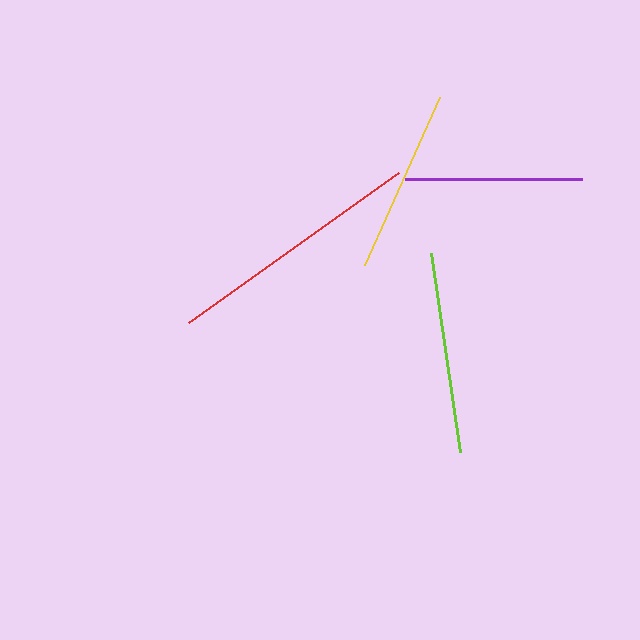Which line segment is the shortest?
The purple line is the shortest at approximately 177 pixels.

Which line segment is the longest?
The red line is the longest at approximately 258 pixels.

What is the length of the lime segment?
The lime segment is approximately 201 pixels long.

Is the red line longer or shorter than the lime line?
The red line is longer than the lime line.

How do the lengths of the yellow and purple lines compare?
The yellow and purple lines are approximately the same length.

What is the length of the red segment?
The red segment is approximately 258 pixels long.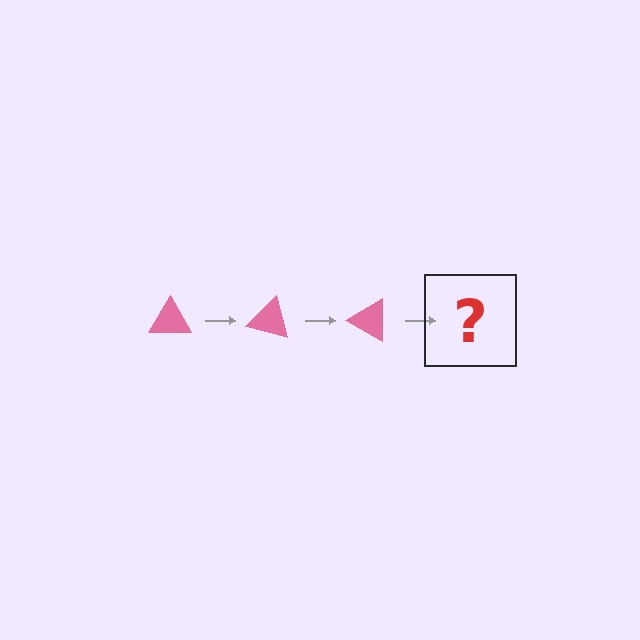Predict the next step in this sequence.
The next step is a pink triangle rotated 45 degrees.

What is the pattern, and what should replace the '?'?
The pattern is that the triangle rotates 15 degrees each step. The '?' should be a pink triangle rotated 45 degrees.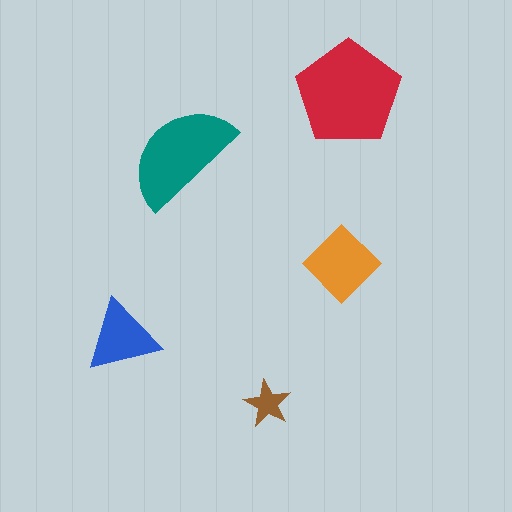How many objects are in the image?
There are 5 objects in the image.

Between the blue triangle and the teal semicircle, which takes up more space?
The teal semicircle.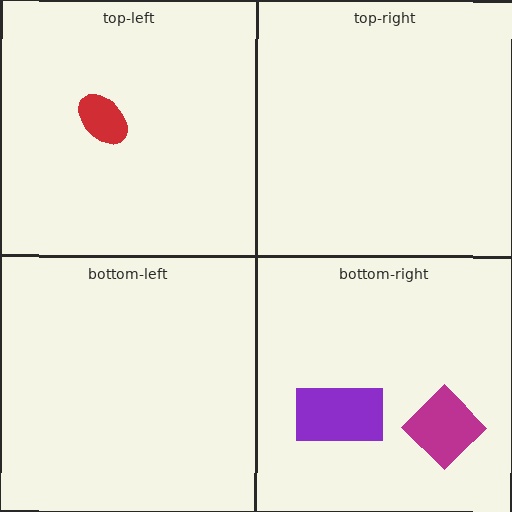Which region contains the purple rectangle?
The bottom-right region.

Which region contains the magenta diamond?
The bottom-right region.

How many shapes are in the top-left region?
1.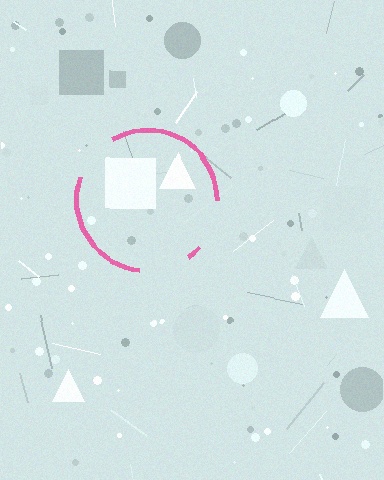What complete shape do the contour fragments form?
The contour fragments form a circle.